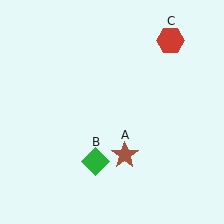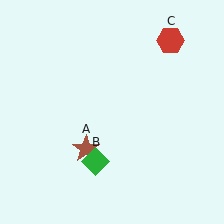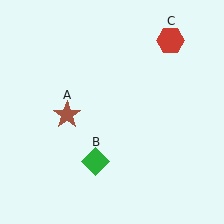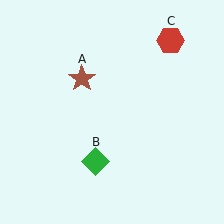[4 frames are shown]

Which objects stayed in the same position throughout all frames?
Green diamond (object B) and red hexagon (object C) remained stationary.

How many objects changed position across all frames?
1 object changed position: brown star (object A).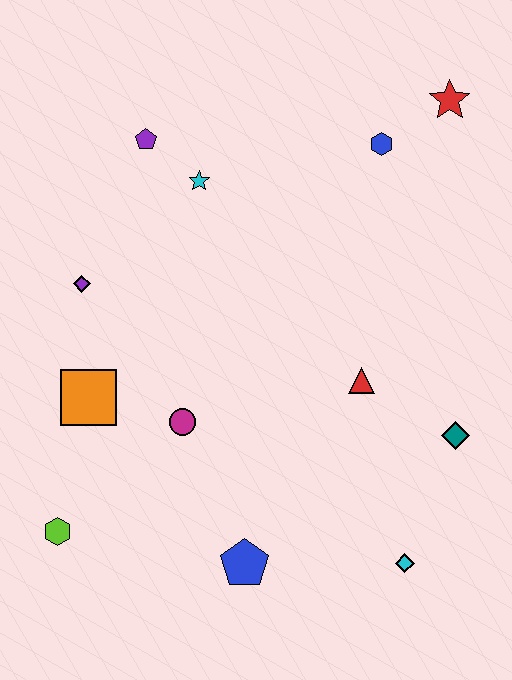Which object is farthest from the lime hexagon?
The red star is farthest from the lime hexagon.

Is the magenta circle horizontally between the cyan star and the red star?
No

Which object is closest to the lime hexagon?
The orange square is closest to the lime hexagon.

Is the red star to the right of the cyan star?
Yes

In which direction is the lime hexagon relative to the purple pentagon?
The lime hexagon is below the purple pentagon.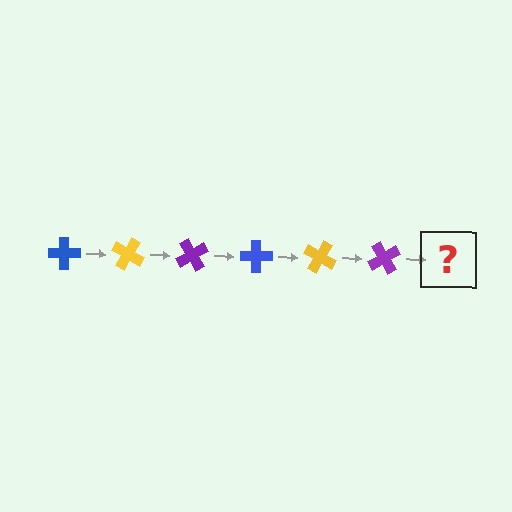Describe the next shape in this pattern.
It should be a blue cross, rotated 180 degrees from the start.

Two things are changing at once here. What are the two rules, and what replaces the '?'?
The two rules are that it rotates 30 degrees each step and the color cycles through blue, yellow, and purple. The '?' should be a blue cross, rotated 180 degrees from the start.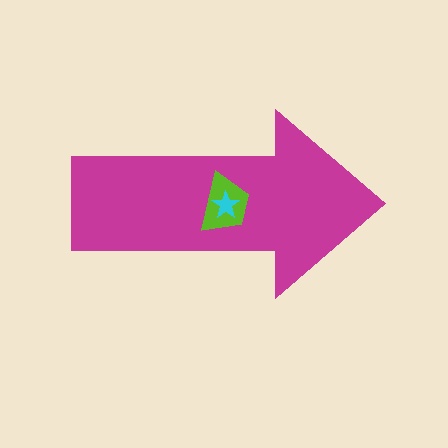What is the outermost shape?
The magenta arrow.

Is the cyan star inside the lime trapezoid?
Yes.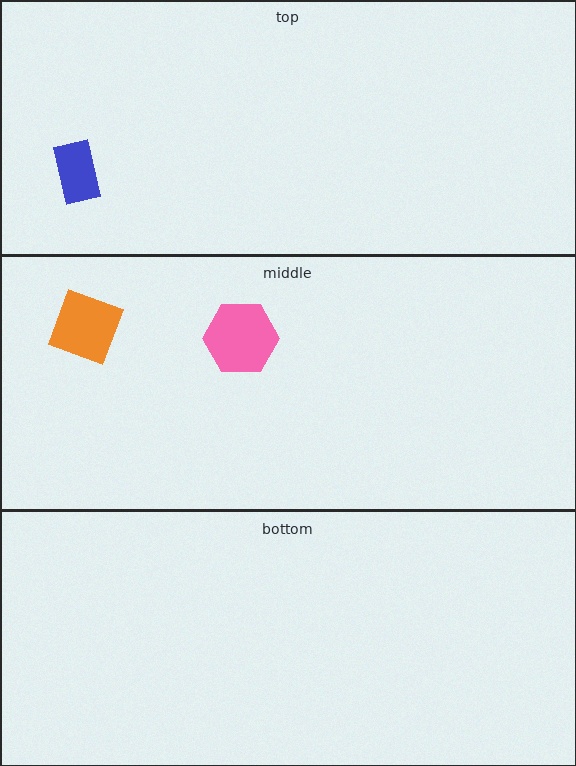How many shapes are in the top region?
1.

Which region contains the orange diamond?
The middle region.